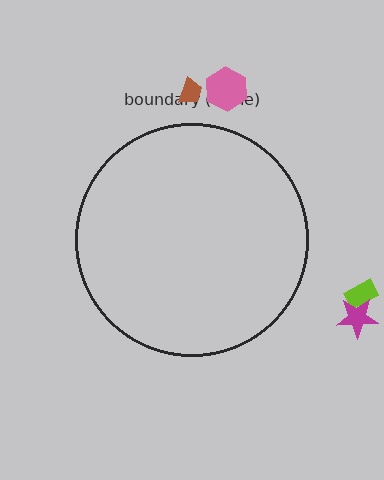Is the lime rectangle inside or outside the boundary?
Outside.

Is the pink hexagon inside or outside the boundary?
Outside.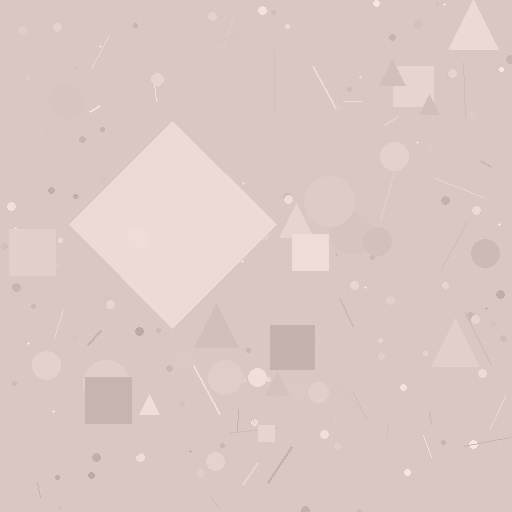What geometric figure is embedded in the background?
A diamond is embedded in the background.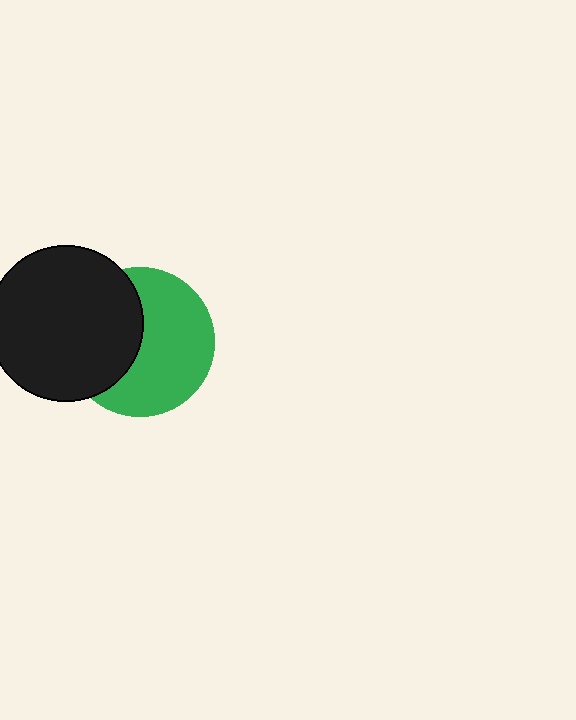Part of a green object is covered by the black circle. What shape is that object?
It is a circle.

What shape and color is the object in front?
The object in front is a black circle.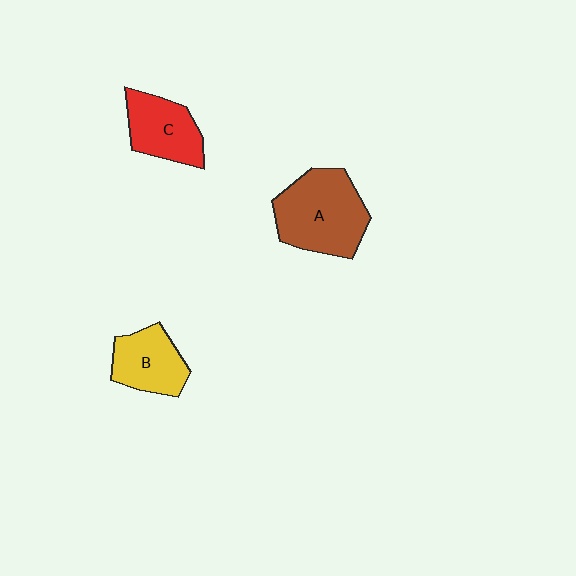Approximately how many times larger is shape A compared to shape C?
Approximately 1.5 times.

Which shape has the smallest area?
Shape B (yellow).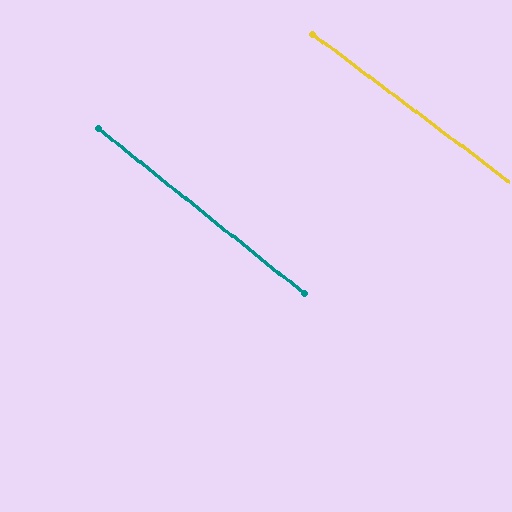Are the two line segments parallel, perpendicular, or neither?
Parallel — their directions differ by only 1.9°.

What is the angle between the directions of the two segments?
Approximately 2 degrees.